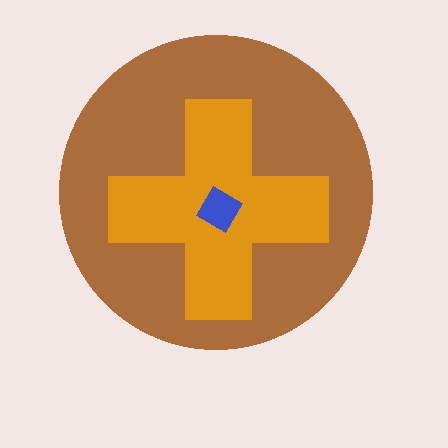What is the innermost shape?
The blue diamond.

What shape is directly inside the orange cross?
The blue diamond.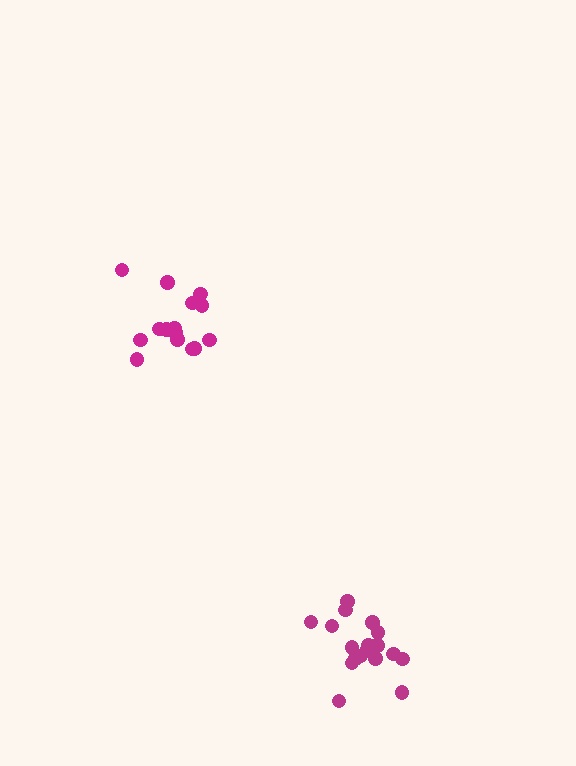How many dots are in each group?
Group 1: 15 dots, Group 2: 19 dots (34 total).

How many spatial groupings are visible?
There are 2 spatial groupings.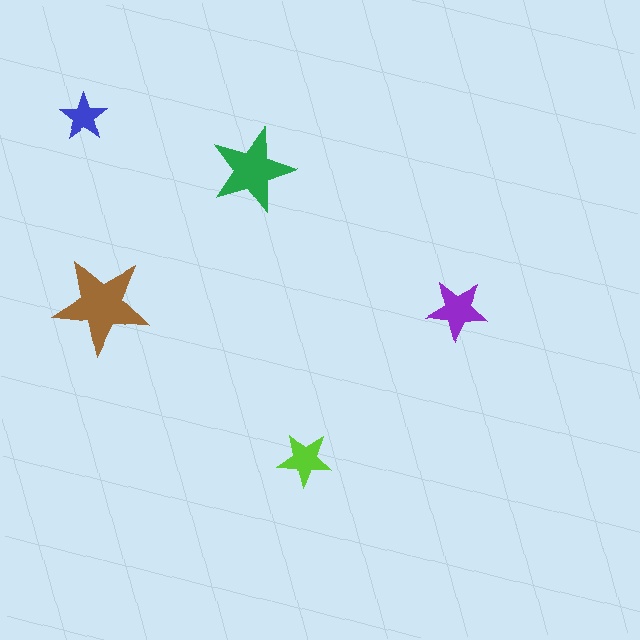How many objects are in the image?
There are 5 objects in the image.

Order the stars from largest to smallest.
the brown one, the green one, the purple one, the lime one, the blue one.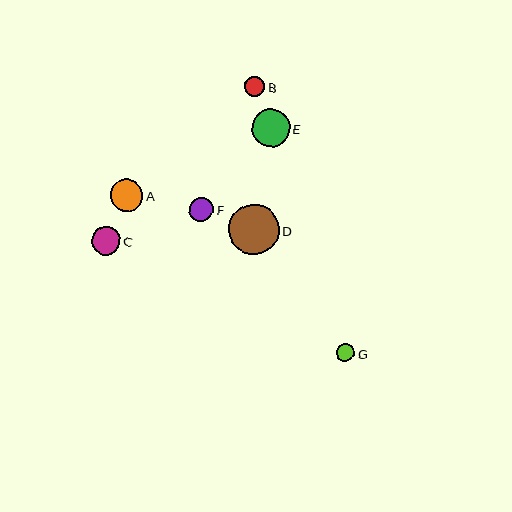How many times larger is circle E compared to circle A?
Circle E is approximately 1.2 times the size of circle A.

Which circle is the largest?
Circle D is the largest with a size of approximately 51 pixels.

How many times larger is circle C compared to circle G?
Circle C is approximately 1.6 times the size of circle G.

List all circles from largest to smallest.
From largest to smallest: D, E, A, C, F, B, G.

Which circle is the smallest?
Circle G is the smallest with a size of approximately 18 pixels.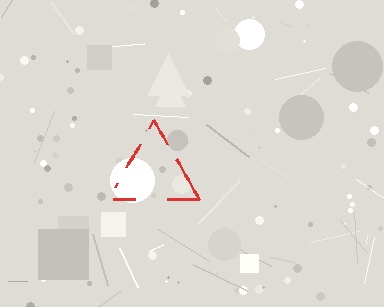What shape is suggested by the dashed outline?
The dashed outline suggests a triangle.